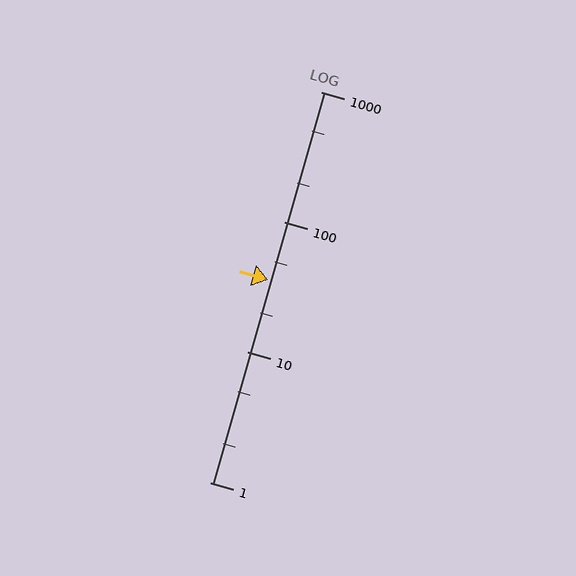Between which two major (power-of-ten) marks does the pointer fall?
The pointer is between 10 and 100.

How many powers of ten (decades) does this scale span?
The scale spans 3 decades, from 1 to 1000.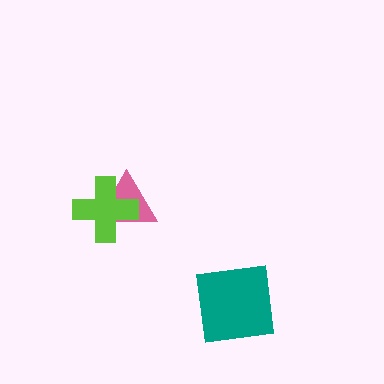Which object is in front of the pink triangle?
The lime cross is in front of the pink triangle.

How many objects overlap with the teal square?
0 objects overlap with the teal square.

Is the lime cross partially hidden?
No, no other shape covers it.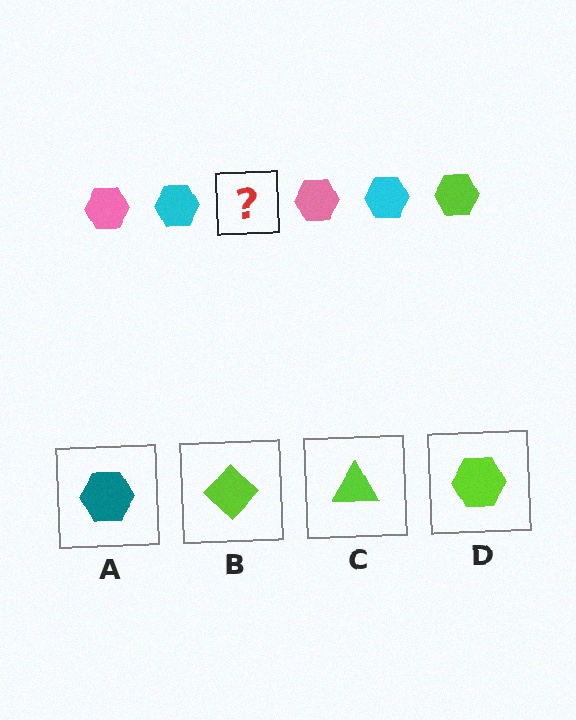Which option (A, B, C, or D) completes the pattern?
D.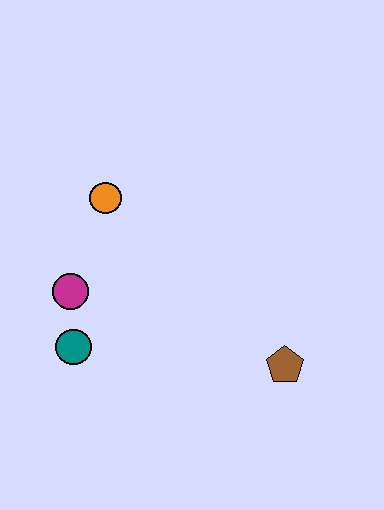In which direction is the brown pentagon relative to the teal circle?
The brown pentagon is to the right of the teal circle.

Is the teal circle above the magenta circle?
No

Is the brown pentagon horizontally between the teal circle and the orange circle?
No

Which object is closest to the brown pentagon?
The teal circle is closest to the brown pentagon.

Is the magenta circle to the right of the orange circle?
No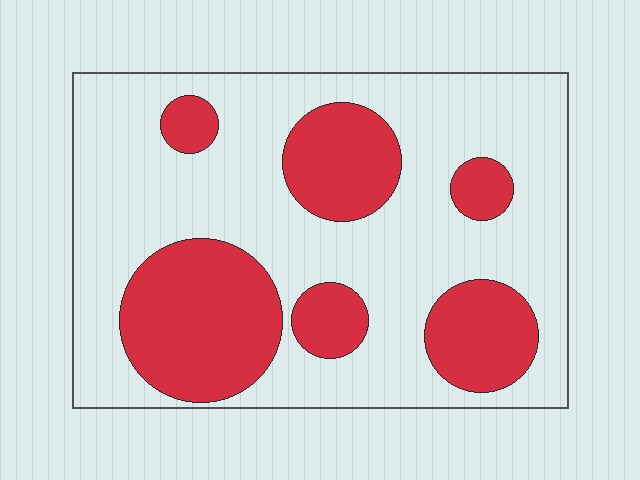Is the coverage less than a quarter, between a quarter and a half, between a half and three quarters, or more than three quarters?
Between a quarter and a half.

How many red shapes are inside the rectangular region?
6.